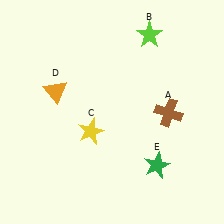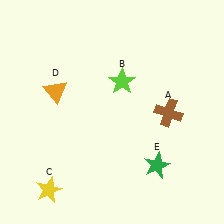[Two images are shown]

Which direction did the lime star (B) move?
The lime star (B) moved down.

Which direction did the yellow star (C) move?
The yellow star (C) moved down.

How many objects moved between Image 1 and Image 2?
2 objects moved between the two images.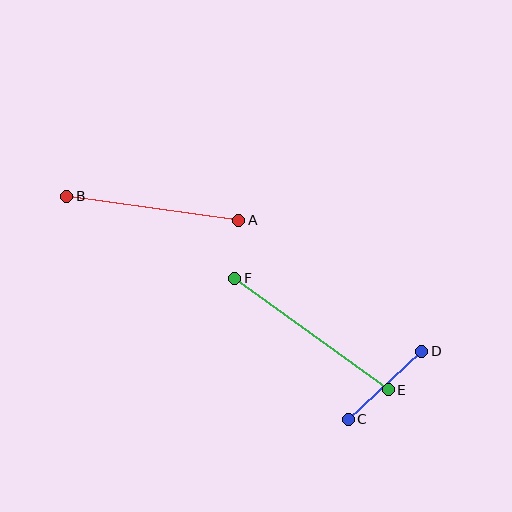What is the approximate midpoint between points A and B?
The midpoint is at approximately (153, 208) pixels.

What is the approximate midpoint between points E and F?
The midpoint is at approximately (312, 334) pixels.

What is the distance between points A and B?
The distance is approximately 173 pixels.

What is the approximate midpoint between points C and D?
The midpoint is at approximately (385, 385) pixels.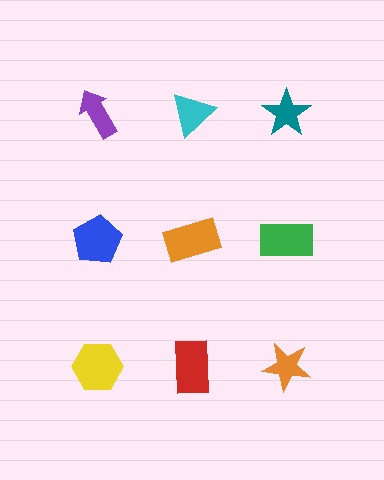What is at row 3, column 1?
A yellow hexagon.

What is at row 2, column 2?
An orange rectangle.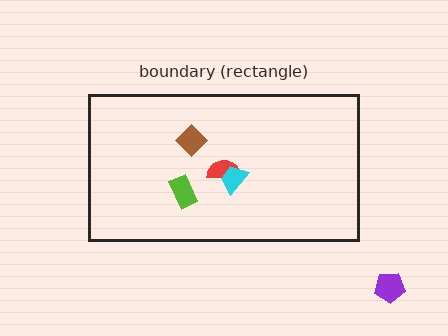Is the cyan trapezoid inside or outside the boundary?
Inside.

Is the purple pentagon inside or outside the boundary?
Outside.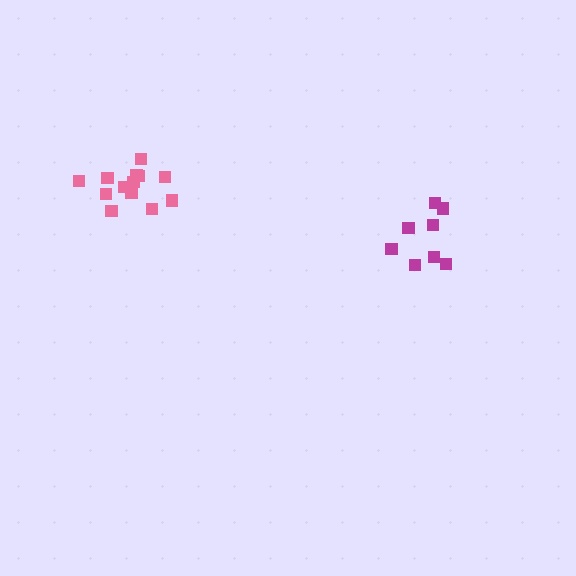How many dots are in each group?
Group 1: 8 dots, Group 2: 13 dots (21 total).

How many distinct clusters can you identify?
There are 2 distinct clusters.